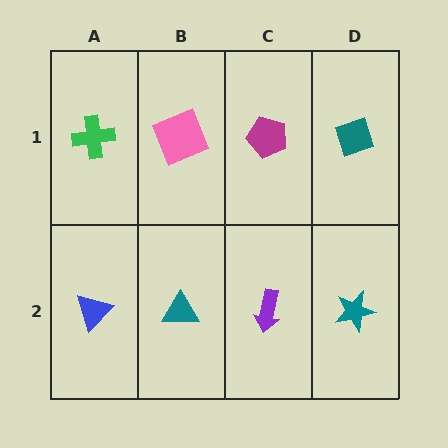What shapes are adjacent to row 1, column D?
A teal star (row 2, column D), a magenta pentagon (row 1, column C).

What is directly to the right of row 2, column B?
A purple arrow.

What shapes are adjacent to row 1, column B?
A teal triangle (row 2, column B), a green cross (row 1, column A), a magenta pentagon (row 1, column C).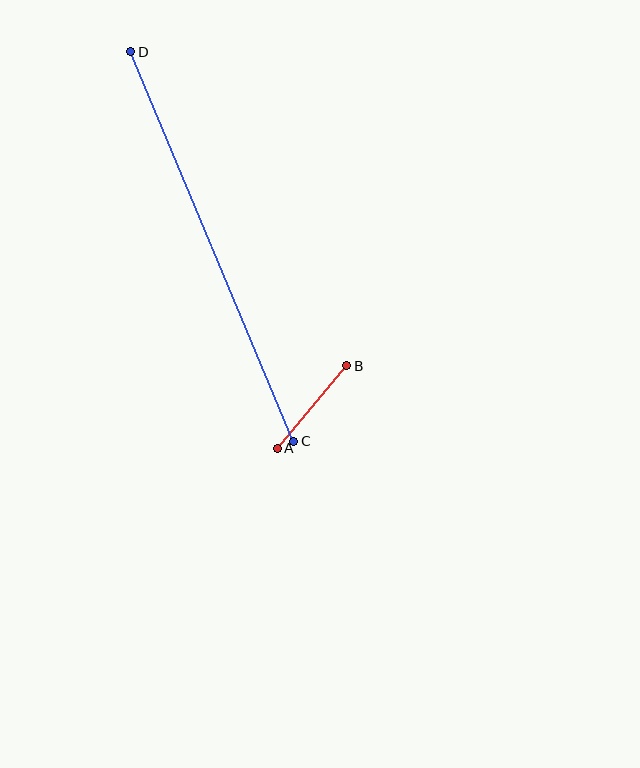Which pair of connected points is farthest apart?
Points C and D are farthest apart.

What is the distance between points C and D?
The distance is approximately 422 pixels.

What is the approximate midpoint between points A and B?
The midpoint is at approximately (312, 407) pixels.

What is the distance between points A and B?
The distance is approximately 108 pixels.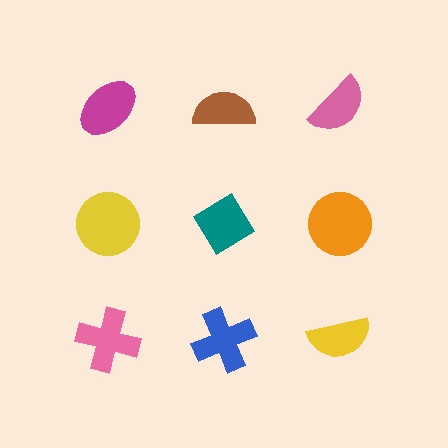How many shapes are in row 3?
3 shapes.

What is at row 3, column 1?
A pink cross.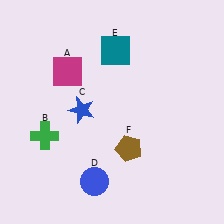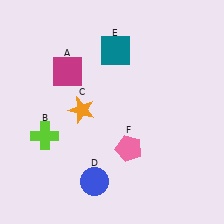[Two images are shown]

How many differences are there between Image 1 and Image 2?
There are 3 differences between the two images.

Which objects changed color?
B changed from green to lime. C changed from blue to orange. F changed from brown to pink.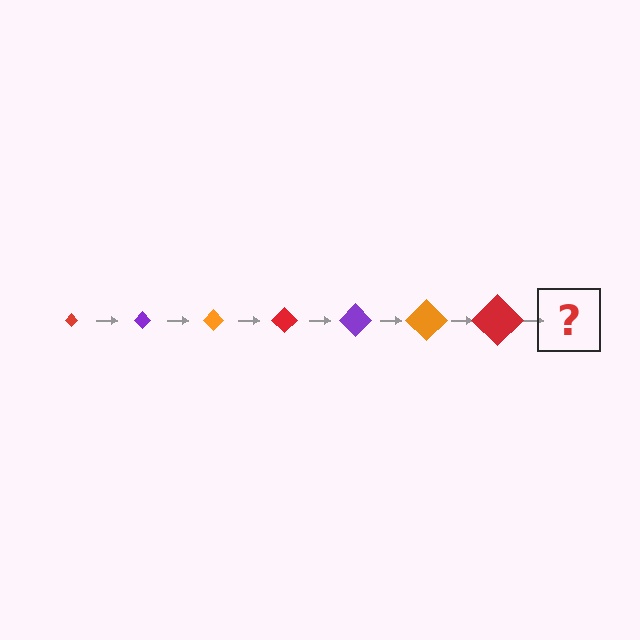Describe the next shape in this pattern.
It should be a purple diamond, larger than the previous one.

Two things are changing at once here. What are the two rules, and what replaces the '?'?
The two rules are that the diamond grows larger each step and the color cycles through red, purple, and orange. The '?' should be a purple diamond, larger than the previous one.